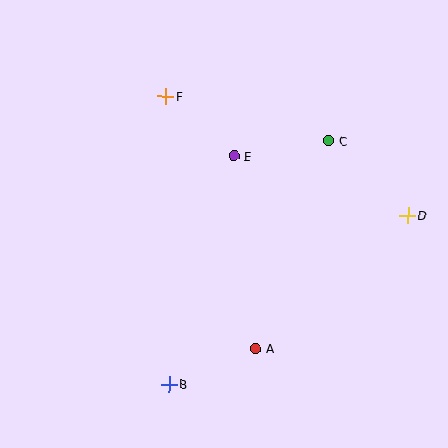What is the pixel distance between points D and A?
The distance between D and A is 202 pixels.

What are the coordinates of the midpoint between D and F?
The midpoint between D and F is at (287, 156).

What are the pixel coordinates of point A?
Point A is at (256, 348).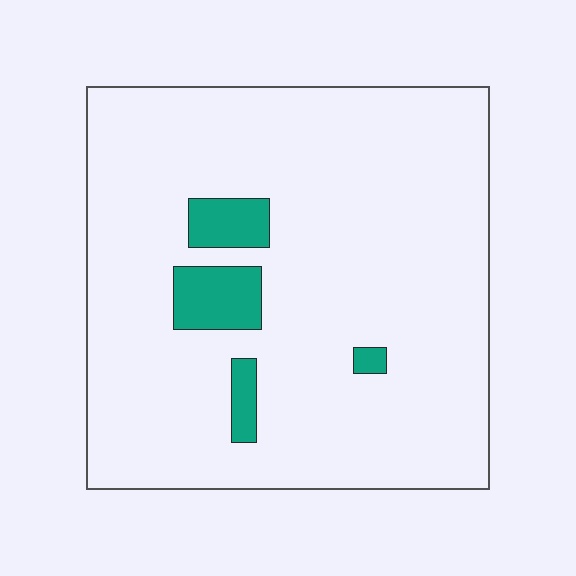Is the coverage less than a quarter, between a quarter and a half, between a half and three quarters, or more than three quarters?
Less than a quarter.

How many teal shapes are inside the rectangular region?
4.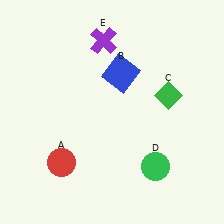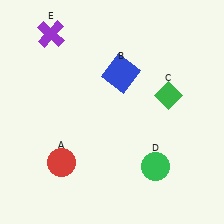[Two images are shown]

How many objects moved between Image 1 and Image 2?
1 object moved between the two images.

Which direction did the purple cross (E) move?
The purple cross (E) moved left.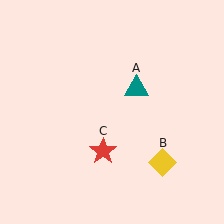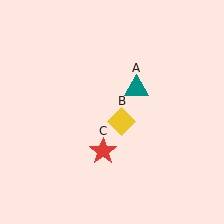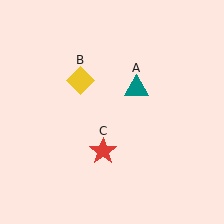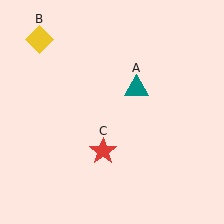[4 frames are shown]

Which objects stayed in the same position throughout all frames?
Teal triangle (object A) and red star (object C) remained stationary.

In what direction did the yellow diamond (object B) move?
The yellow diamond (object B) moved up and to the left.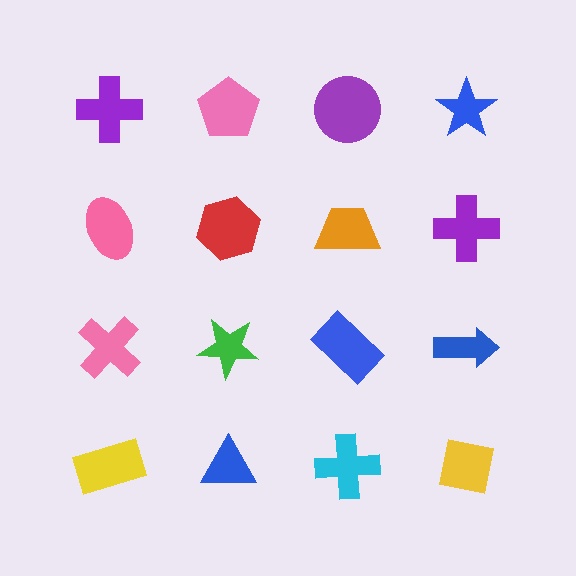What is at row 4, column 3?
A cyan cross.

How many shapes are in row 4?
4 shapes.